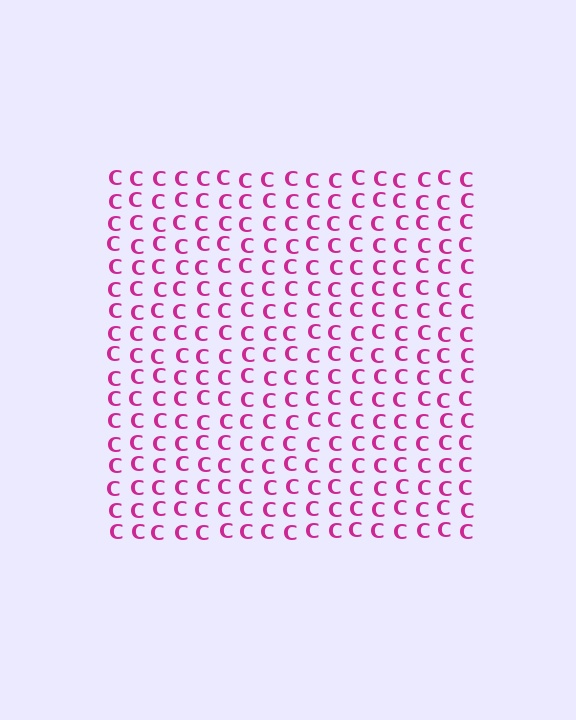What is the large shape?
The large shape is a square.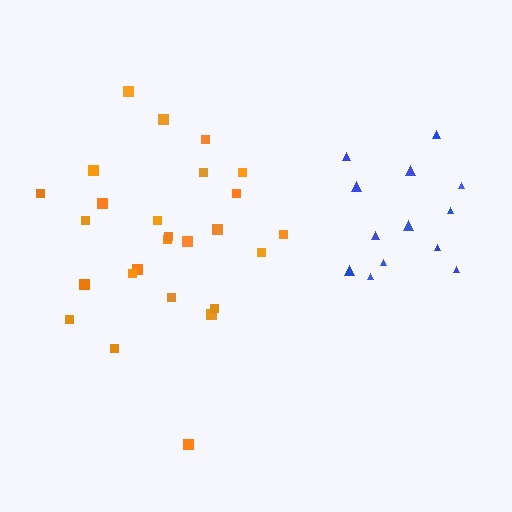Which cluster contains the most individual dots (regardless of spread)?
Orange (26).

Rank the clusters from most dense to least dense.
blue, orange.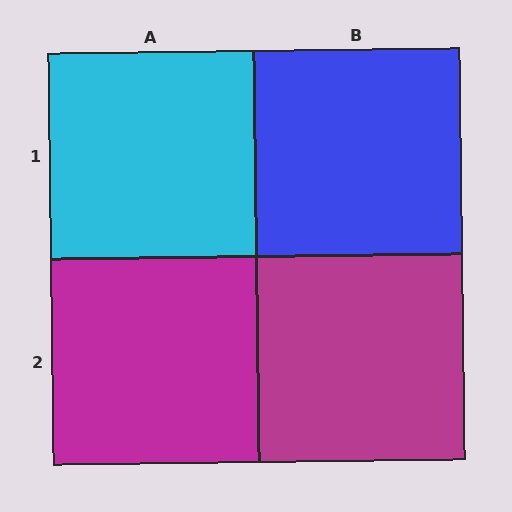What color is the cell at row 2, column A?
Magenta.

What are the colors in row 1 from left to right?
Cyan, blue.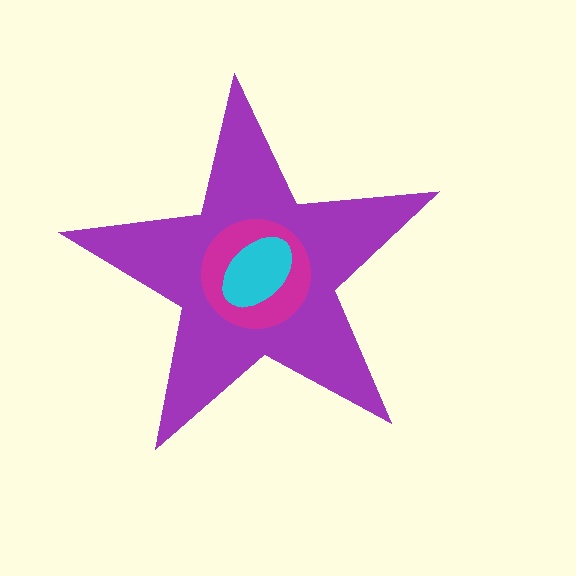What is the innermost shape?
The cyan ellipse.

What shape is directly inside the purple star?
The magenta circle.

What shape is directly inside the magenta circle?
The cyan ellipse.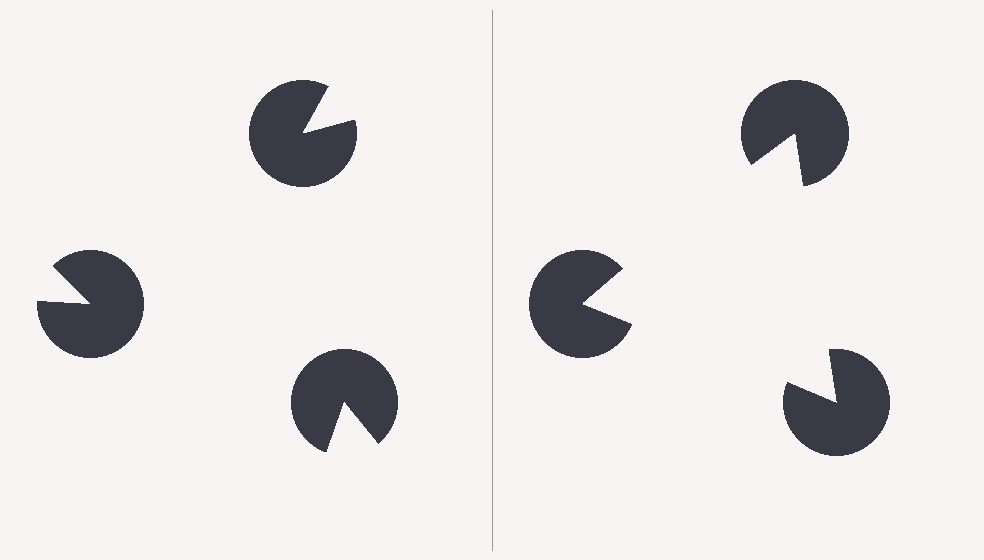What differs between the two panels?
The pac-man discs are positioned identically on both sides; only the wedge orientations differ. On the right they align to a triangle; on the left they are misaligned.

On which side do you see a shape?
An illusory triangle appears on the right side. On the left side the wedge cuts are rotated, so no coherent shape forms.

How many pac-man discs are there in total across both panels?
6 — 3 on each side.